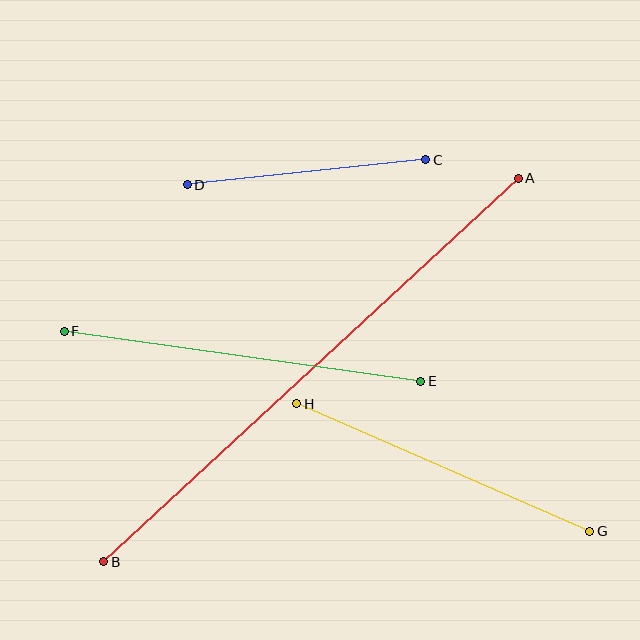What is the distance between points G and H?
The distance is approximately 320 pixels.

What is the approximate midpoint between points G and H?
The midpoint is at approximately (443, 468) pixels.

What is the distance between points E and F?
The distance is approximately 360 pixels.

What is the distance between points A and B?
The distance is approximately 565 pixels.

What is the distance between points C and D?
The distance is approximately 240 pixels.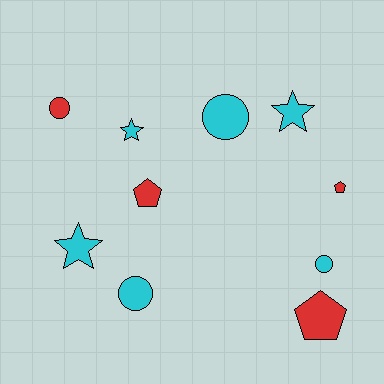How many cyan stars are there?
There are 3 cyan stars.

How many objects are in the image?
There are 10 objects.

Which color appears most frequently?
Cyan, with 6 objects.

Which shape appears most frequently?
Circle, with 4 objects.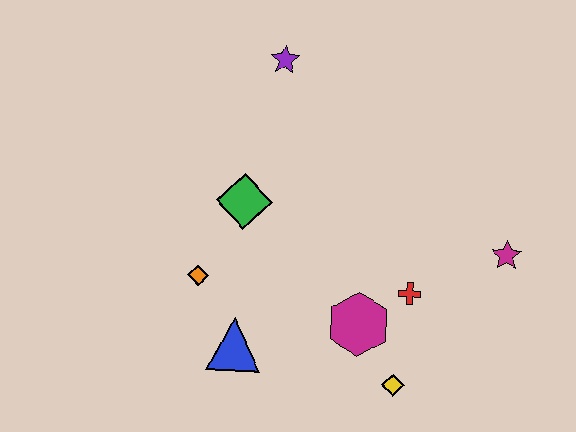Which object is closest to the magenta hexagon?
The red cross is closest to the magenta hexagon.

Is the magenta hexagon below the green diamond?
Yes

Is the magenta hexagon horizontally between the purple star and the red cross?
Yes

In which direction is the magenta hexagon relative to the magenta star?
The magenta hexagon is to the left of the magenta star.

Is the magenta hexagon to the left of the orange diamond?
No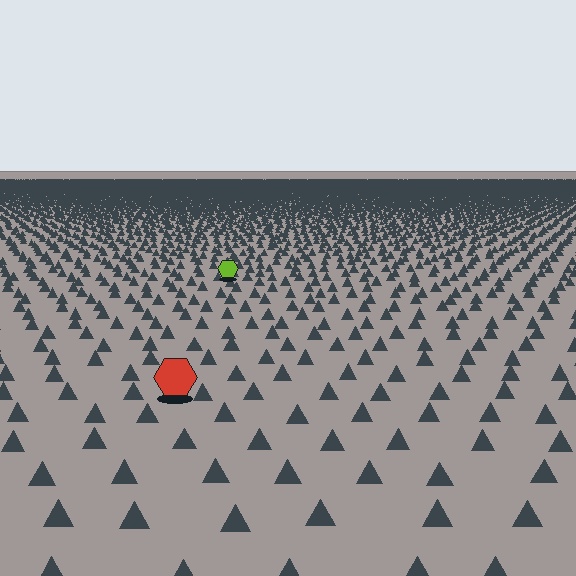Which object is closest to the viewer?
The red hexagon is closest. The texture marks near it are larger and more spread out.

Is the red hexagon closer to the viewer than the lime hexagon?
Yes. The red hexagon is closer — you can tell from the texture gradient: the ground texture is coarser near it.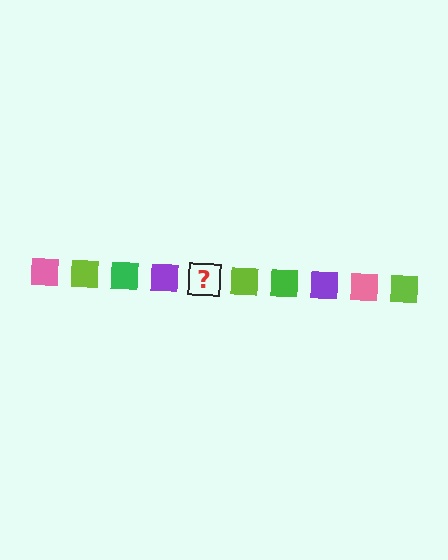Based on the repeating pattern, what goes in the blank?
The blank should be a pink square.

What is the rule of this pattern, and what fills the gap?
The rule is that the pattern cycles through pink, lime, green, purple squares. The gap should be filled with a pink square.